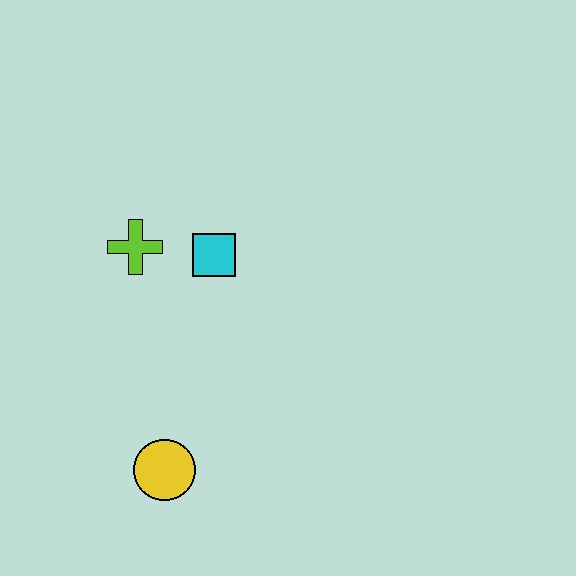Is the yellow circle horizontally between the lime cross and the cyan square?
Yes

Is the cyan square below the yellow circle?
No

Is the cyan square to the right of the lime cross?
Yes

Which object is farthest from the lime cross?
The yellow circle is farthest from the lime cross.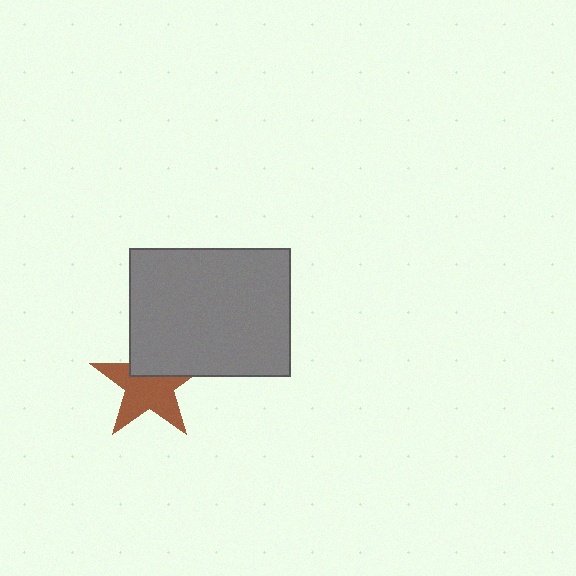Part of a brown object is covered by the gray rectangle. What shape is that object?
It is a star.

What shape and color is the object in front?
The object in front is a gray rectangle.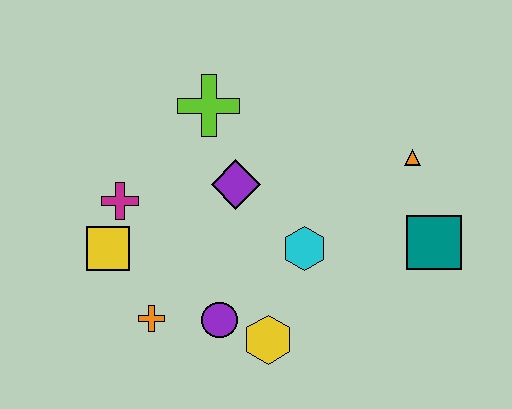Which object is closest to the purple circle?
The yellow hexagon is closest to the purple circle.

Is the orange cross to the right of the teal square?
No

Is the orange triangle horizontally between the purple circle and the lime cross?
No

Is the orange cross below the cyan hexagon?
Yes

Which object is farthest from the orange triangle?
The yellow square is farthest from the orange triangle.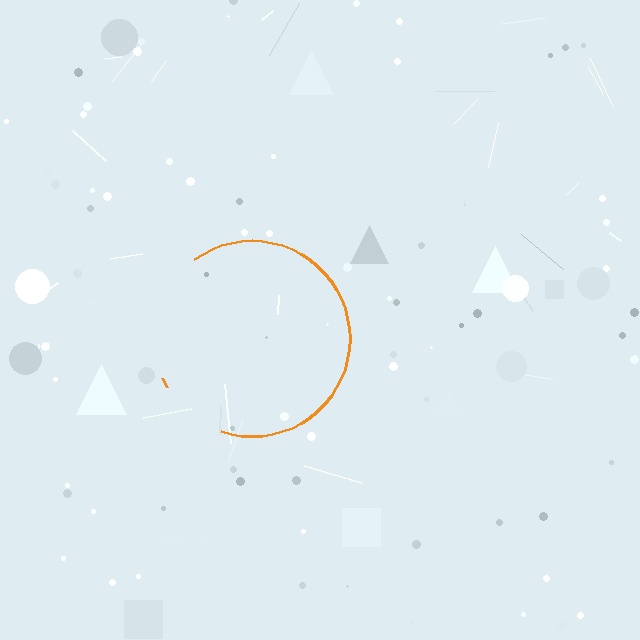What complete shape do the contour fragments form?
The contour fragments form a circle.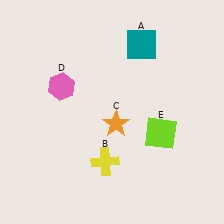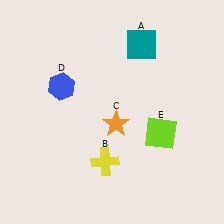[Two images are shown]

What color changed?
The hexagon (D) changed from pink in Image 1 to blue in Image 2.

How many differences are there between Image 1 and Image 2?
There is 1 difference between the two images.